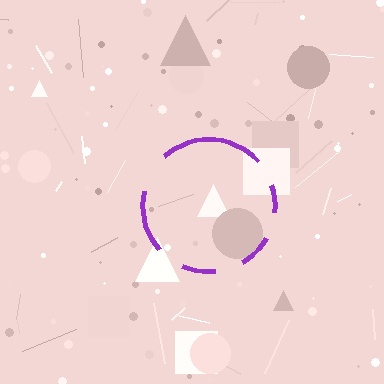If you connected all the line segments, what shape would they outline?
They would outline a circle.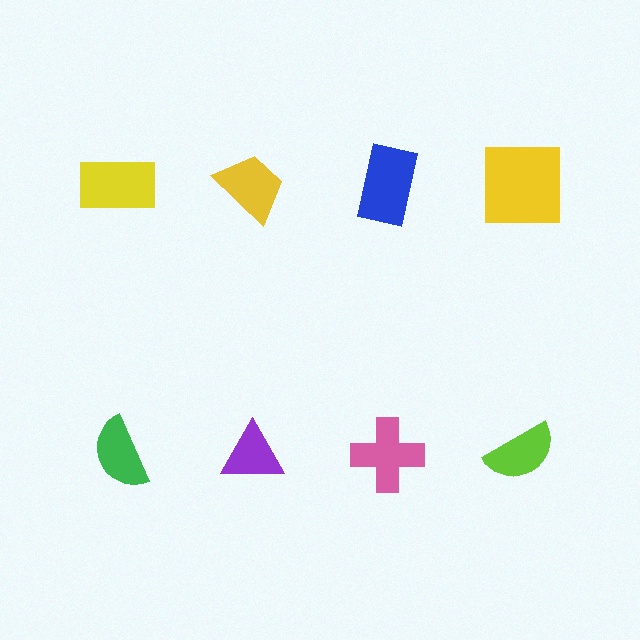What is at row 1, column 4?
A yellow square.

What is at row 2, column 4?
A lime semicircle.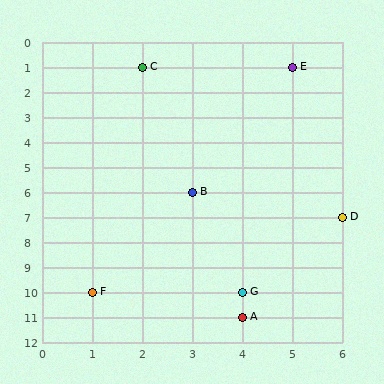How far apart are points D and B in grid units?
Points D and B are 3 columns and 1 row apart (about 3.2 grid units diagonally).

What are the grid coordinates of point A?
Point A is at grid coordinates (4, 11).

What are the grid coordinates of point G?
Point G is at grid coordinates (4, 10).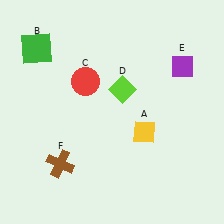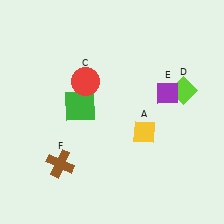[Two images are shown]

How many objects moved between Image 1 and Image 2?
3 objects moved between the two images.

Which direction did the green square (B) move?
The green square (B) moved down.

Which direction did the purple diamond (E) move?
The purple diamond (E) moved down.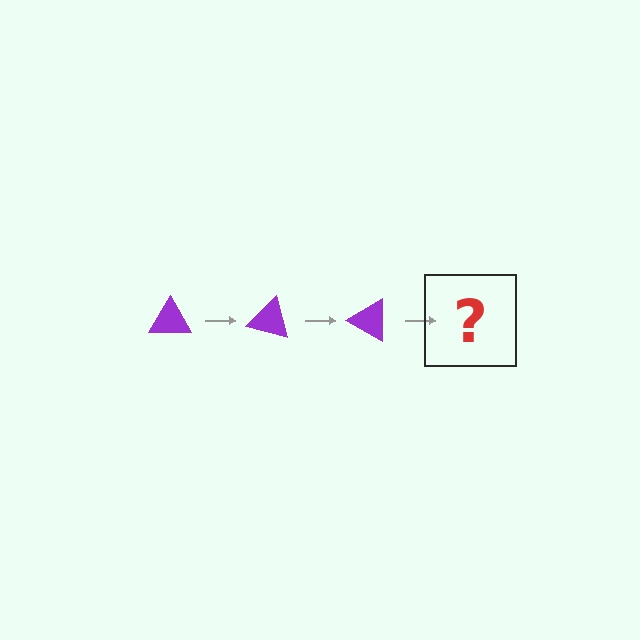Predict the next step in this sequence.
The next step is a purple triangle rotated 45 degrees.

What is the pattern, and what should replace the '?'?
The pattern is that the triangle rotates 15 degrees each step. The '?' should be a purple triangle rotated 45 degrees.